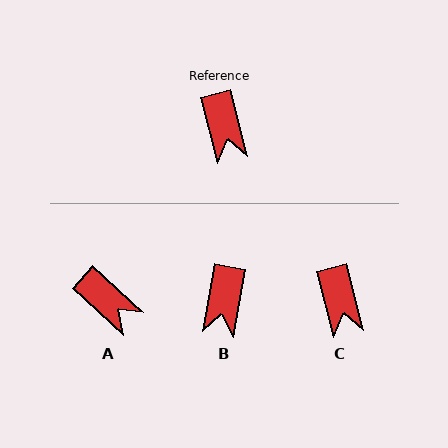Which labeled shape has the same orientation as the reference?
C.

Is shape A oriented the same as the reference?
No, it is off by about 33 degrees.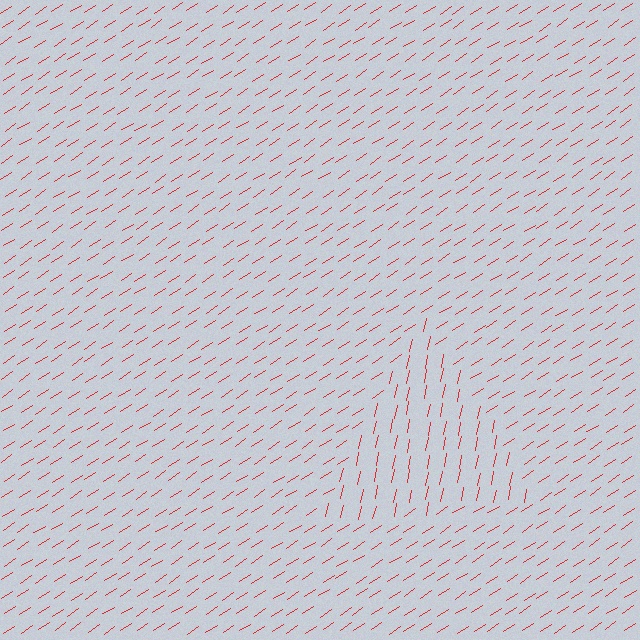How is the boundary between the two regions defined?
The boundary is defined purely by a change in line orientation (approximately 45 degrees difference). All lines are the same color and thickness.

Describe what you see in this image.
The image is filled with small red line segments. A triangle region in the image has lines oriented differently from the surrounding lines, creating a visible texture boundary.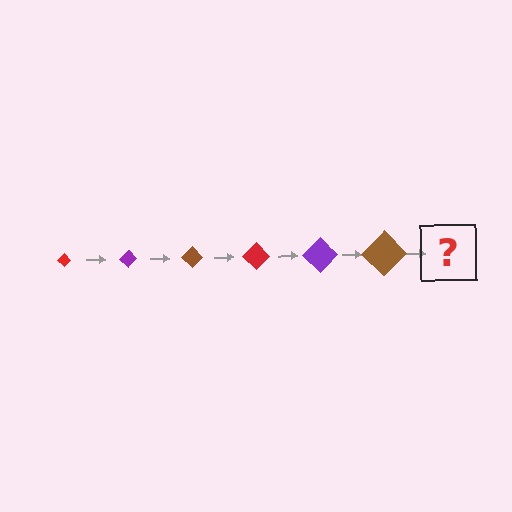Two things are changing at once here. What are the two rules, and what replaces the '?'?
The two rules are that the diamond grows larger each step and the color cycles through red, purple, and brown. The '?' should be a red diamond, larger than the previous one.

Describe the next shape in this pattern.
It should be a red diamond, larger than the previous one.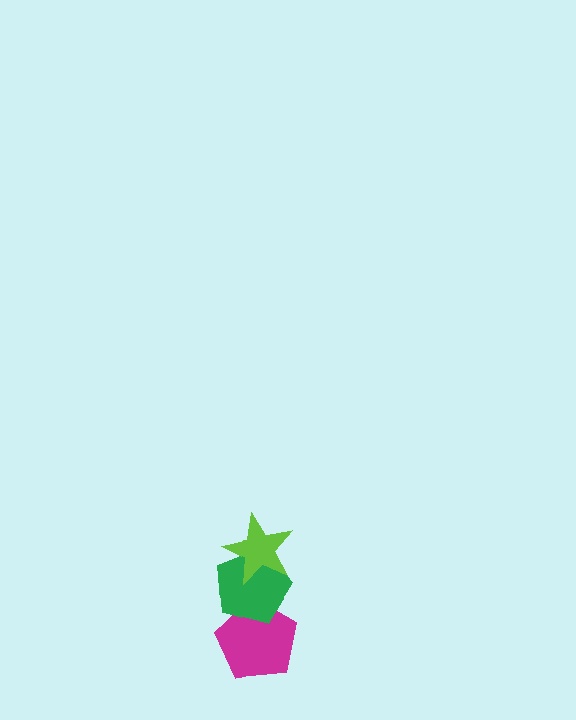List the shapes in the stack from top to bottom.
From top to bottom: the lime star, the green pentagon, the magenta pentagon.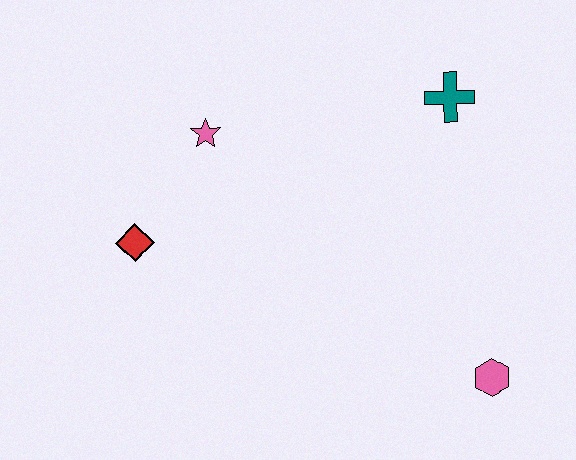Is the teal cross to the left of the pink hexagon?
Yes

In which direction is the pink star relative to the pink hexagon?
The pink star is to the left of the pink hexagon.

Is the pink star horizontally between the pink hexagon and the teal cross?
No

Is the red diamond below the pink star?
Yes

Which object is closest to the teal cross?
The pink star is closest to the teal cross.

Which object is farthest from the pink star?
The pink hexagon is farthest from the pink star.